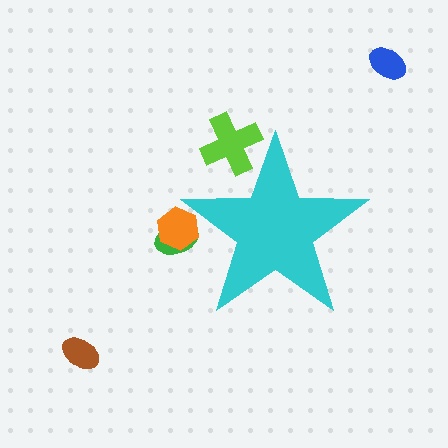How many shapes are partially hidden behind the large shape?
3 shapes are partially hidden.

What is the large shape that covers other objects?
A cyan star.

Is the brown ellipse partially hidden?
No, the brown ellipse is fully visible.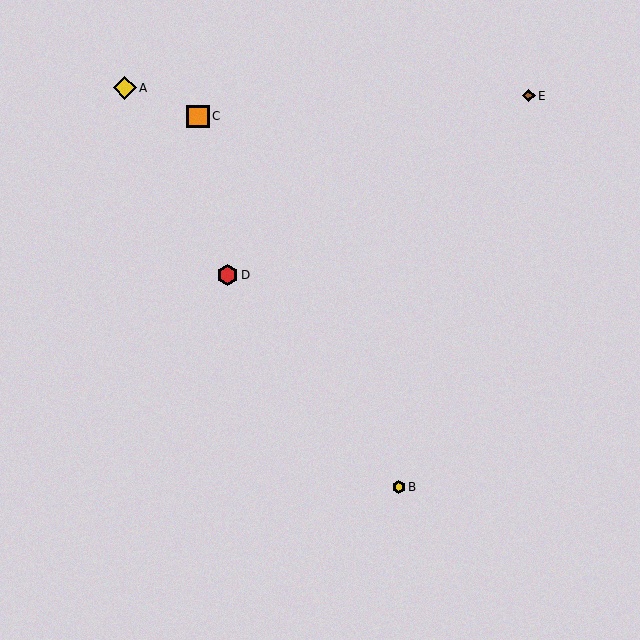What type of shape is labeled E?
Shape E is a brown diamond.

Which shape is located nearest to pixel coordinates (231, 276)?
The red hexagon (labeled D) at (227, 275) is nearest to that location.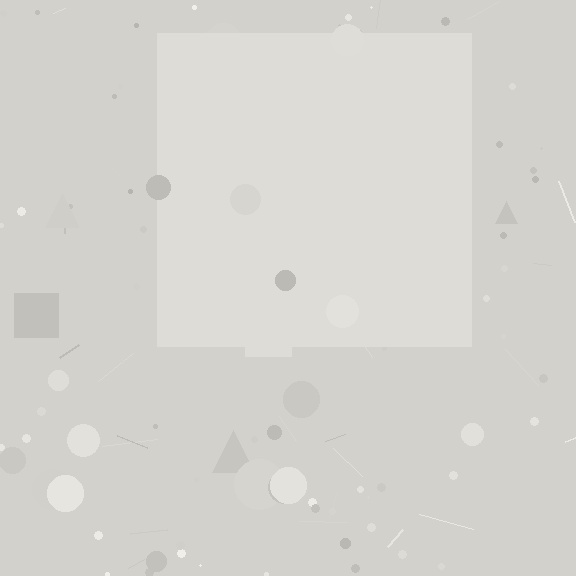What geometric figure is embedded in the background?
A square is embedded in the background.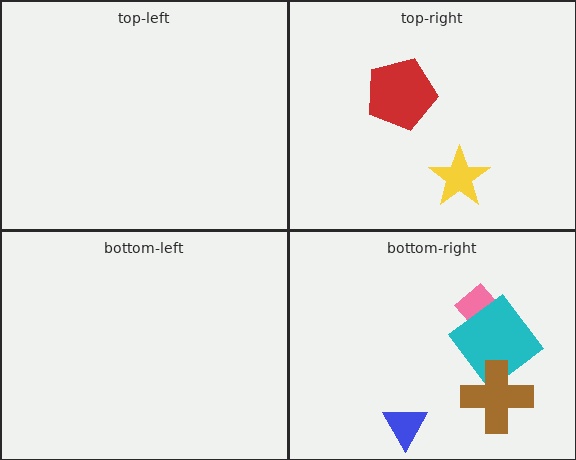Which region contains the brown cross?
The bottom-right region.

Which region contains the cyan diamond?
The bottom-right region.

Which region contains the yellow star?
The top-right region.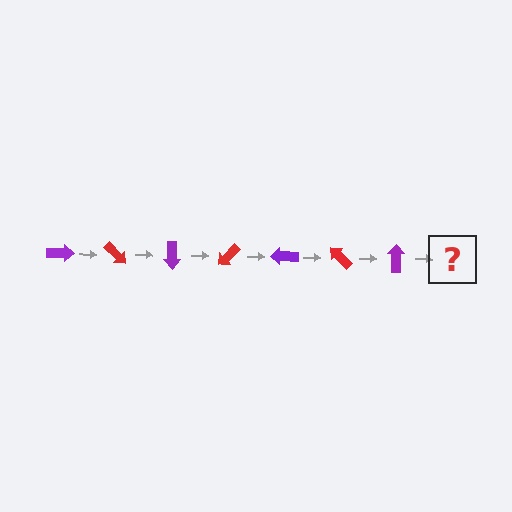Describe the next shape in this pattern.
It should be a red arrow, rotated 315 degrees from the start.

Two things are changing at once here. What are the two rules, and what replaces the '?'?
The two rules are that it rotates 45 degrees each step and the color cycles through purple and red. The '?' should be a red arrow, rotated 315 degrees from the start.